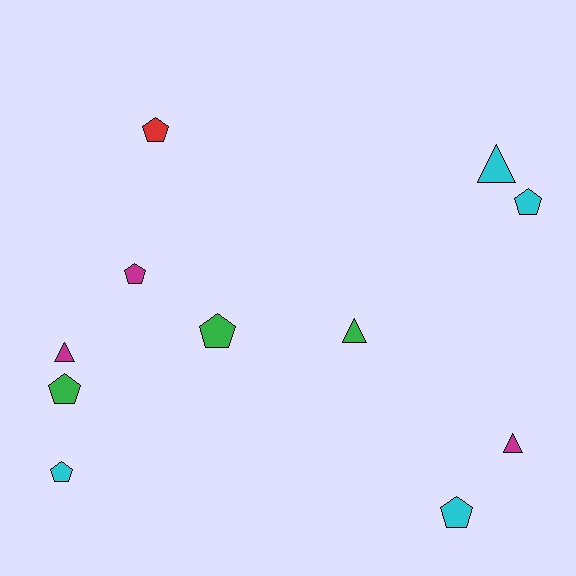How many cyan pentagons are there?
There are 3 cyan pentagons.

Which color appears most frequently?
Cyan, with 4 objects.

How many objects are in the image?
There are 11 objects.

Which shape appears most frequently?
Pentagon, with 7 objects.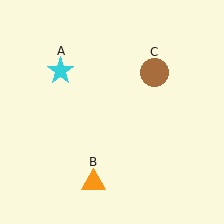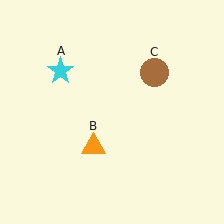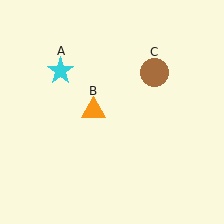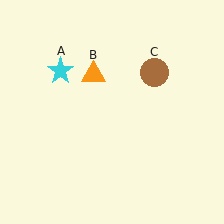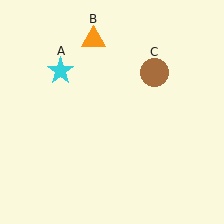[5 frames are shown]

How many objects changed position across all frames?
1 object changed position: orange triangle (object B).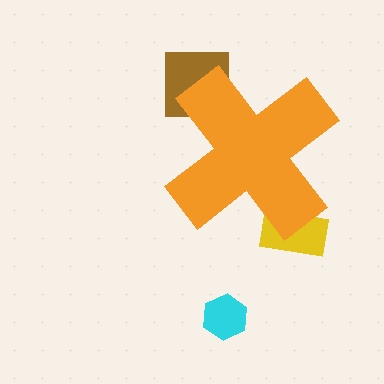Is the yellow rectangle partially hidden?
Yes, the yellow rectangle is partially hidden behind the orange cross.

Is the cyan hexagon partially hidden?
No, the cyan hexagon is fully visible.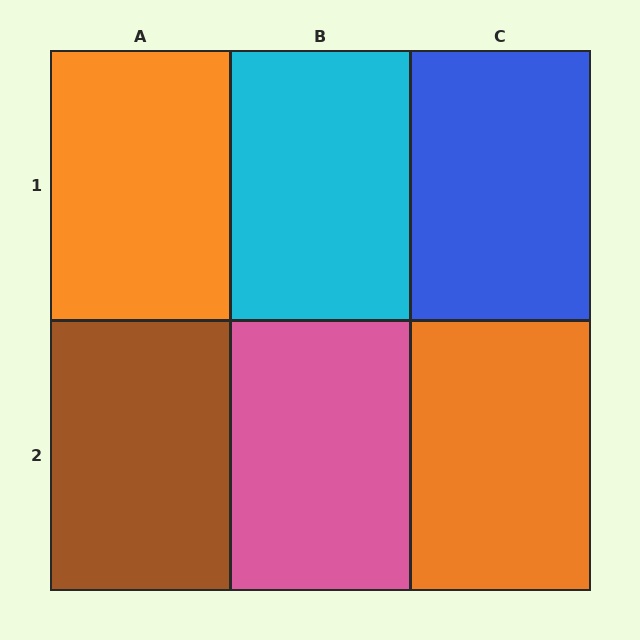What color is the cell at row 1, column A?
Orange.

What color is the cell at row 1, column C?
Blue.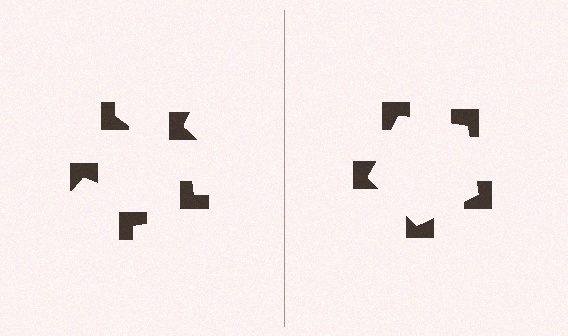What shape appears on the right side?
An illusory pentagon.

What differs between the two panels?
The notched squares are positioned identically on both sides; only the wedge orientations differ. On the right they align to a pentagon; on the left they are misaligned.